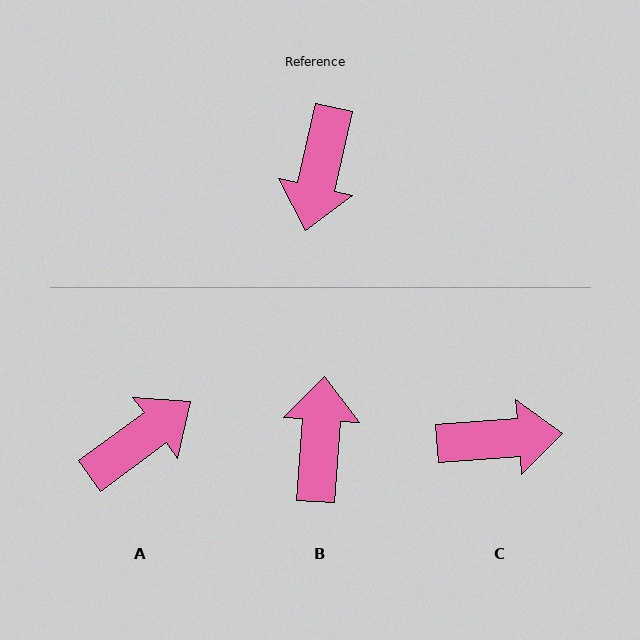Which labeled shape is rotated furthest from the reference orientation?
B, about 171 degrees away.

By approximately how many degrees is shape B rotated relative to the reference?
Approximately 171 degrees clockwise.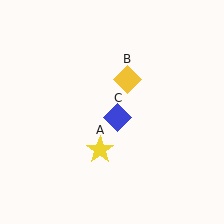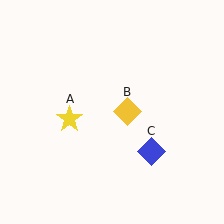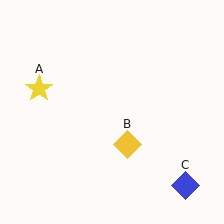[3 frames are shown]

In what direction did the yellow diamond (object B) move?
The yellow diamond (object B) moved down.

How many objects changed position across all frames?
3 objects changed position: yellow star (object A), yellow diamond (object B), blue diamond (object C).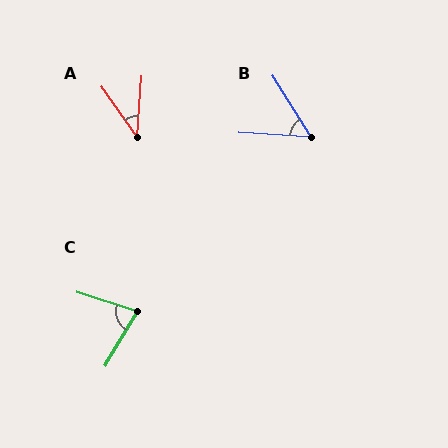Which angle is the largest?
C, at approximately 76 degrees.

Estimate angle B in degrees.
Approximately 55 degrees.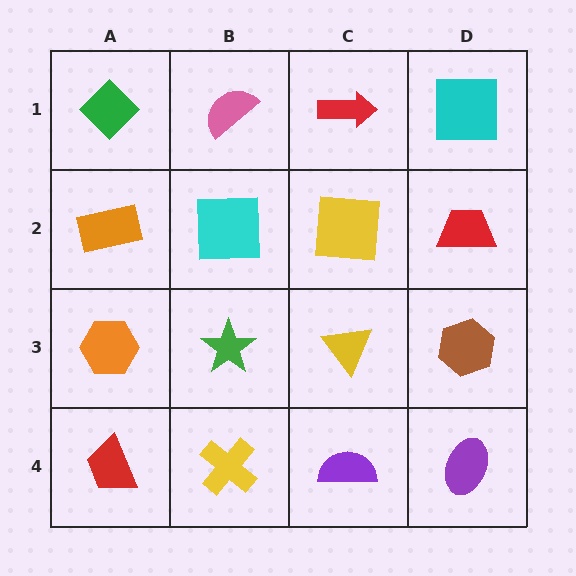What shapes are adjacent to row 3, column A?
An orange rectangle (row 2, column A), a red trapezoid (row 4, column A), a green star (row 3, column B).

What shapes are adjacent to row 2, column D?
A cyan square (row 1, column D), a brown hexagon (row 3, column D), a yellow square (row 2, column C).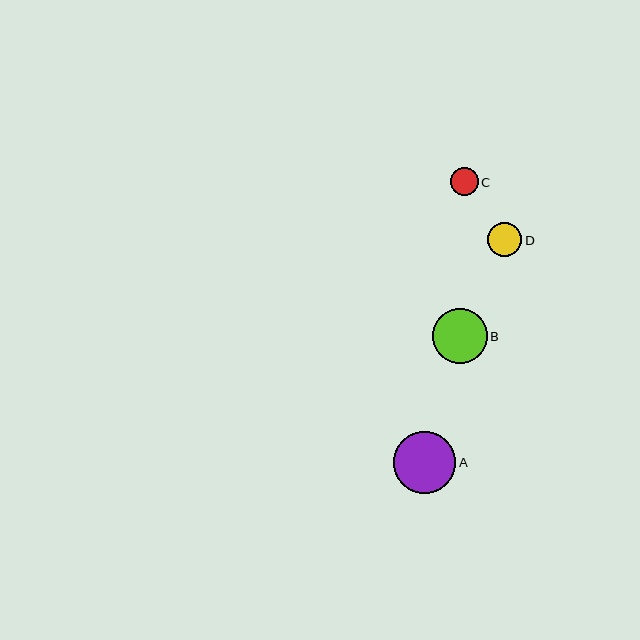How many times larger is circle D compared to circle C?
Circle D is approximately 1.3 times the size of circle C.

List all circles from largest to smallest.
From largest to smallest: A, B, D, C.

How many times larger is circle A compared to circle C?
Circle A is approximately 2.2 times the size of circle C.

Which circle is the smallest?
Circle C is the smallest with a size of approximately 28 pixels.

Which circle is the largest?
Circle A is the largest with a size of approximately 62 pixels.